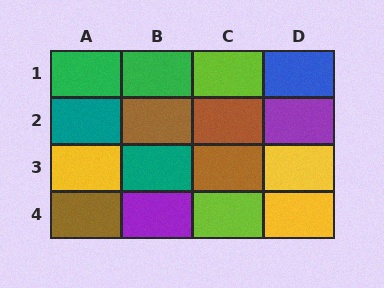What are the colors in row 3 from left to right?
Yellow, teal, brown, yellow.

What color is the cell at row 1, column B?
Green.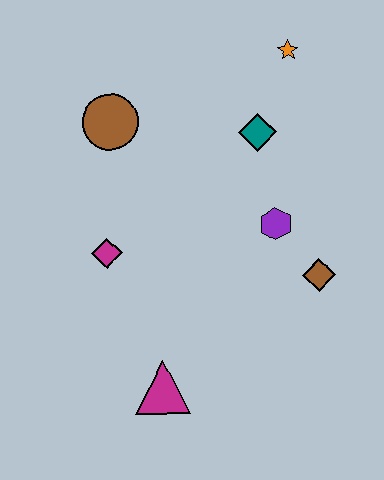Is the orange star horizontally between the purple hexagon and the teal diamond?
No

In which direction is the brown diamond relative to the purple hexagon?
The brown diamond is below the purple hexagon.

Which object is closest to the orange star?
The teal diamond is closest to the orange star.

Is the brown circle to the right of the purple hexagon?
No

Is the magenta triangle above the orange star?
No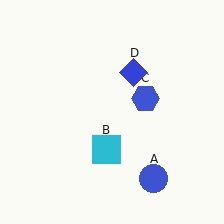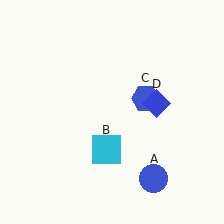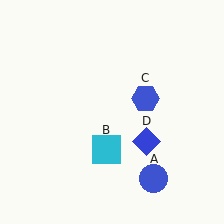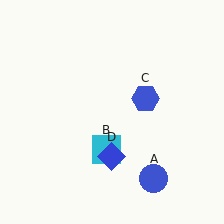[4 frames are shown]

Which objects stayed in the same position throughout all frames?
Blue circle (object A) and cyan square (object B) and blue hexagon (object C) remained stationary.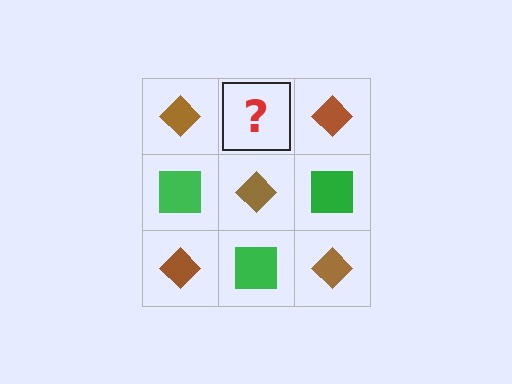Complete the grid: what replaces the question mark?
The question mark should be replaced with a green square.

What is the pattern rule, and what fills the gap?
The rule is that it alternates brown diamond and green square in a checkerboard pattern. The gap should be filled with a green square.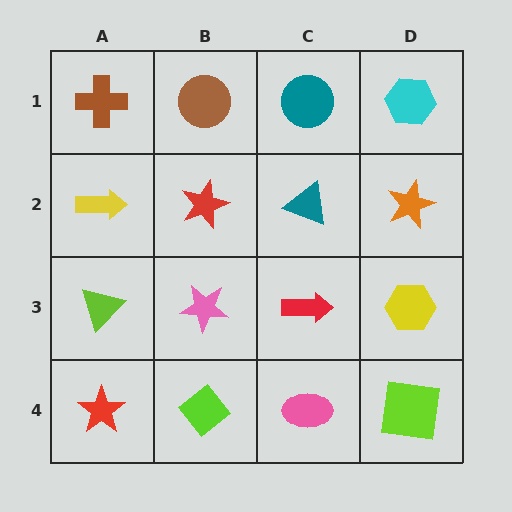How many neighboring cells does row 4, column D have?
2.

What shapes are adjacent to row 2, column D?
A cyan hexagon (row 1, column D), a yellow hexagon (row 3, column D), a teal triangle (row 2, column C).